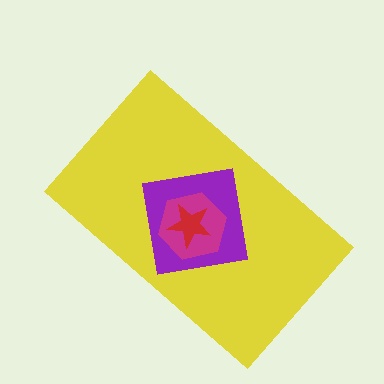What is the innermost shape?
The red star.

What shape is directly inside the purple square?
The magenta hexagon.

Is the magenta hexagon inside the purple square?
Yes.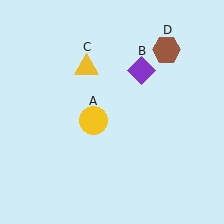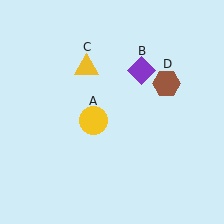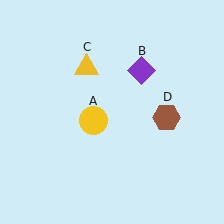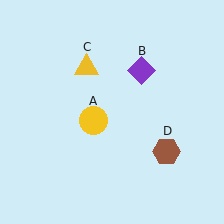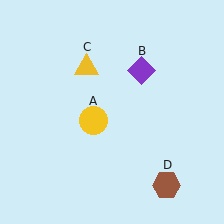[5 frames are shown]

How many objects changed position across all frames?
1 object changed position: brown hexagon (object D).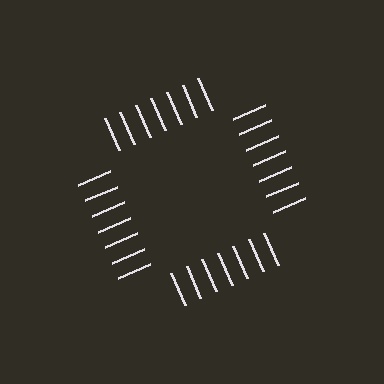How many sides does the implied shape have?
4 sides — the line-ends trace a square.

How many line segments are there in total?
28 — 7 along each of the 4 edges.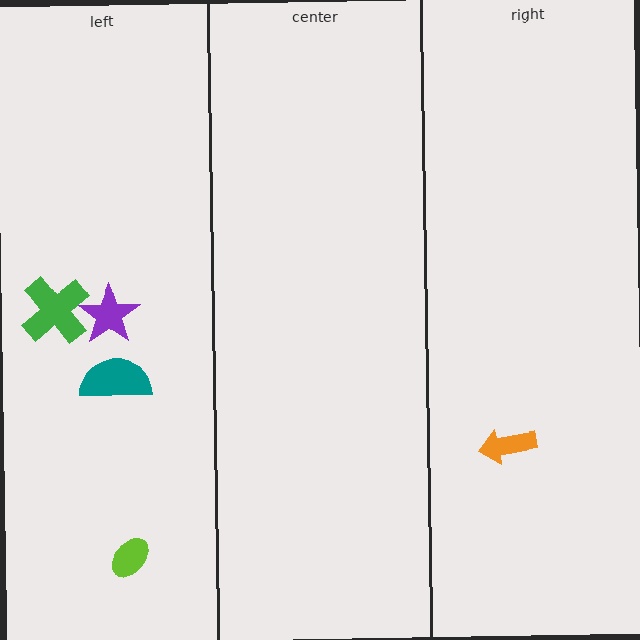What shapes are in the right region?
The orange arrow.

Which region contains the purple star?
The left region.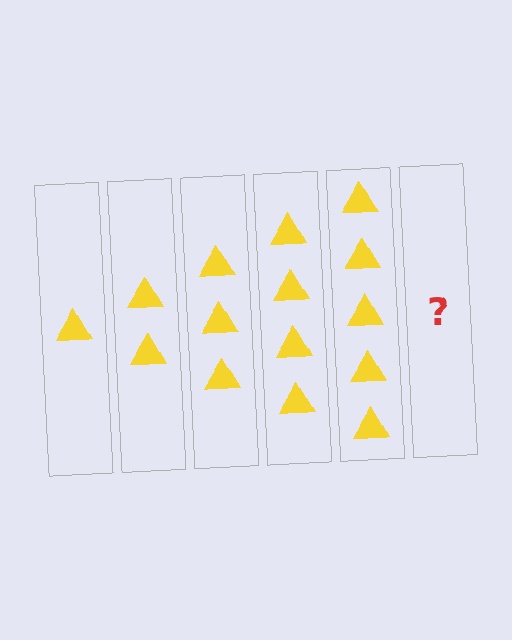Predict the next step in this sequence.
The next step is 6 triangles.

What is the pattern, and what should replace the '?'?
The pattern is that each step adds one more triangle. The '?' should be 6 triangles.